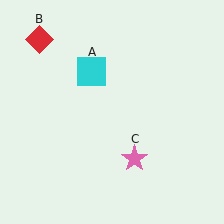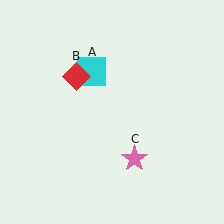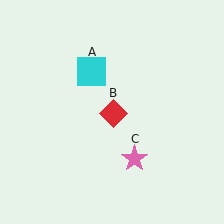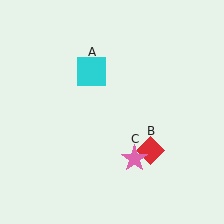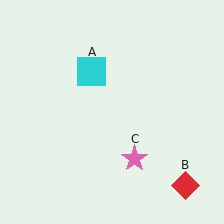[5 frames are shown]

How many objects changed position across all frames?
1 object changed position: red diamond (object B).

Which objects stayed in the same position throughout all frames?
Cyan square (object A) and pink star (object C) remained stationary.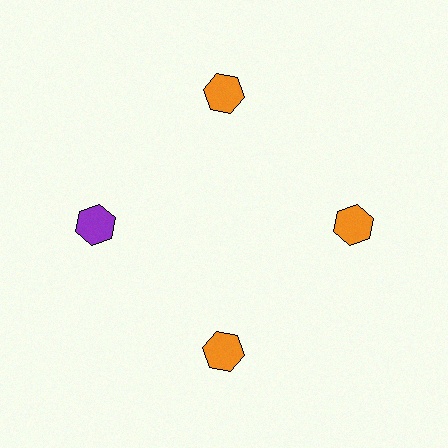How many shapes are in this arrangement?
There are 4 shapes arranged in a ring pattern.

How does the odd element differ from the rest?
It has a different color: purple instead of orange.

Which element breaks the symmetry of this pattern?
The purple hexagon at roughly the 9 o'clock position breaks the symmetry. All other shapes are orange hexagons.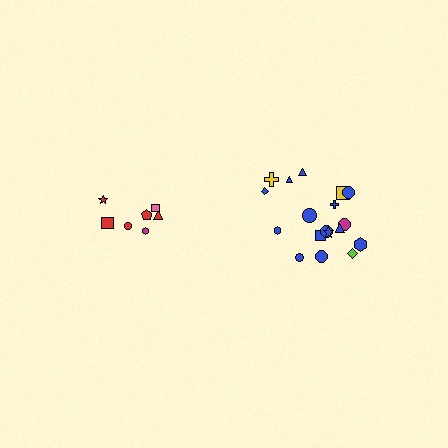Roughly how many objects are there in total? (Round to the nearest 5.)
Roughly 25 objects in total.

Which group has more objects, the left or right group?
The right group.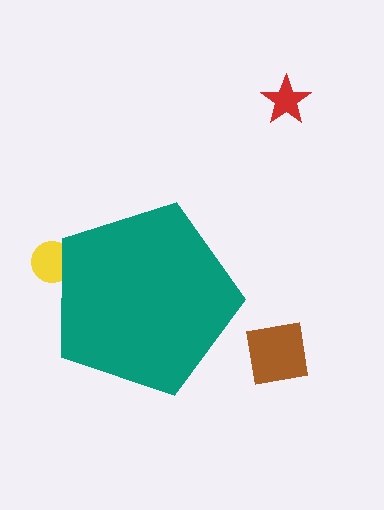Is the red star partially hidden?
No, the red star is fully visible.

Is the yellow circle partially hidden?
Yes, the yellow circle is partially hidden behind the teal pentagon.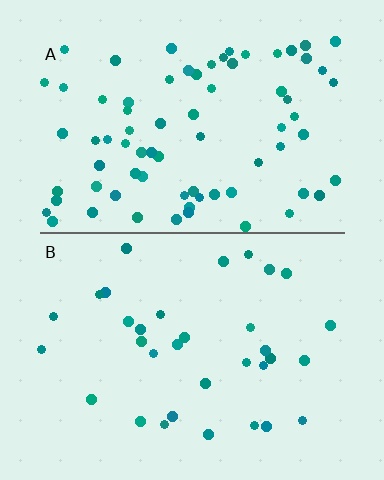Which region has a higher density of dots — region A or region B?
A (the top).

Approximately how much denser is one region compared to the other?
Approximately 2.2× — region A over region B.